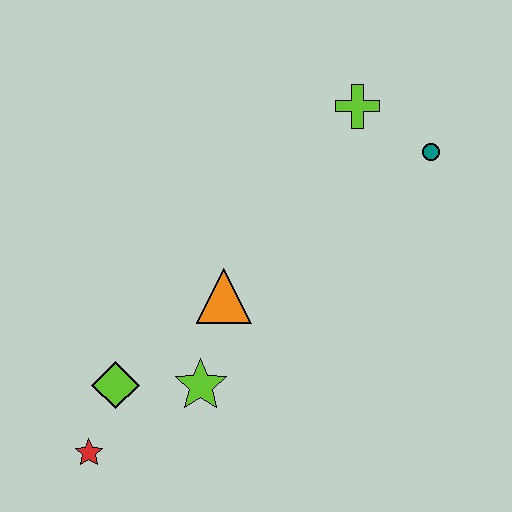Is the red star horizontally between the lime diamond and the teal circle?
No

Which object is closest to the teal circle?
The lime cross is closest to the teal circle.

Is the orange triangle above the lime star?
Yes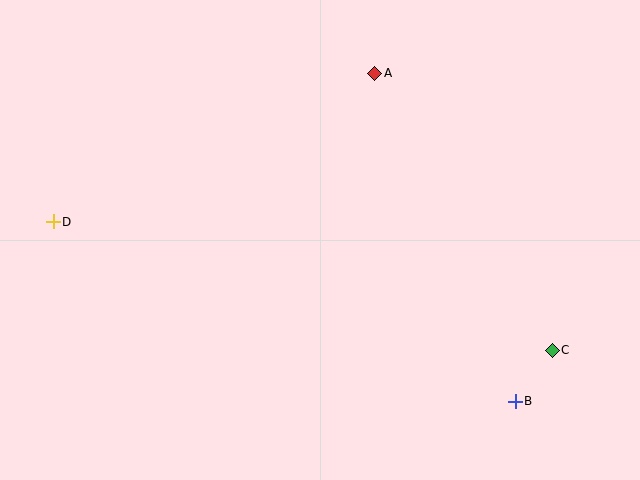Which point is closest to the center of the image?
Point A at (375, 73) is closest to the center.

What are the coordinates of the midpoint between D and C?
The midpoint between D and C is at (303, 286).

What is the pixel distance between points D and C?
The distance between D and C is 515 pixels.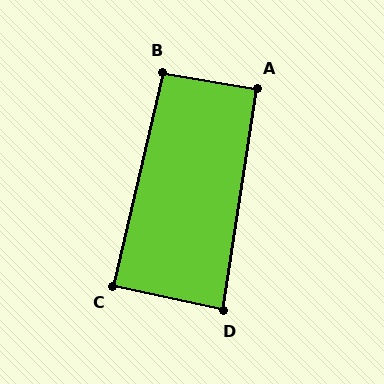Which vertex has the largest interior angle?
B, at approximately 94 degrees.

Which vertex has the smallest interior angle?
D, at approximately 86 degrees.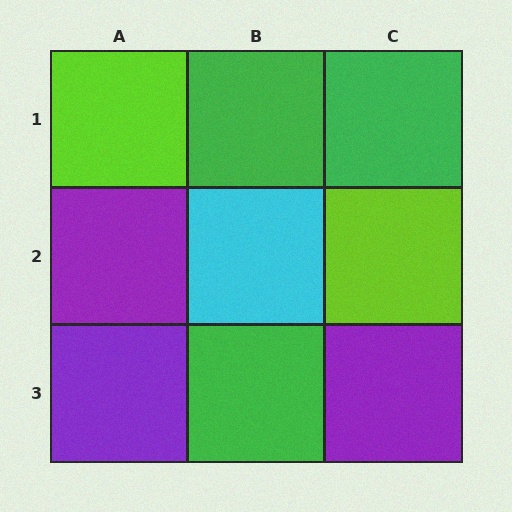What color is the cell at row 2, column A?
Purple.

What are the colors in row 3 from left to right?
Purple, green, purple.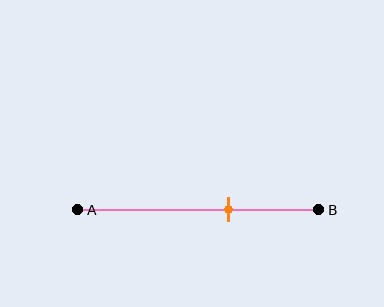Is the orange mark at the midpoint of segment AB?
No, the mark is at about 65% from A, not at the 50% midpoint.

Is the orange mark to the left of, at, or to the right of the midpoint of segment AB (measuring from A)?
The orange mark is to the right of the midpoint of segment AB.